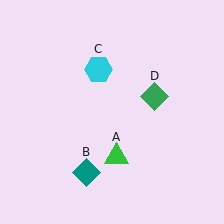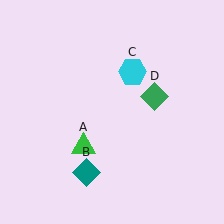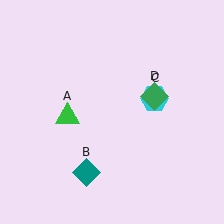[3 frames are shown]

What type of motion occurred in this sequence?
The green triangle (object A), cyan hexagon (object C) rotated clockwise around the center of the scene.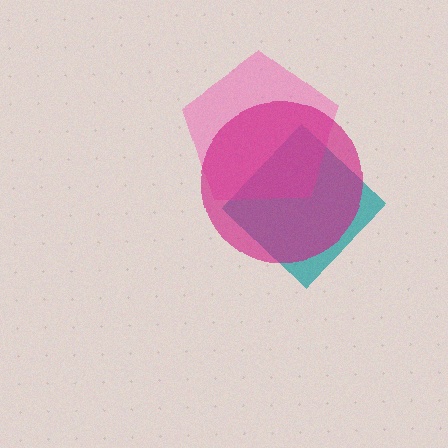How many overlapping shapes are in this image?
There are 3 overlapping shapes in the image.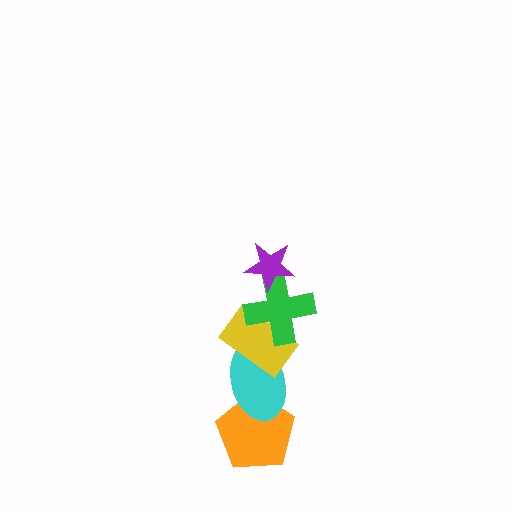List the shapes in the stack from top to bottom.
From top to bottom: the purple star, the green cross, the yellow rectangle, the cyan ellipse, the orange pentagon.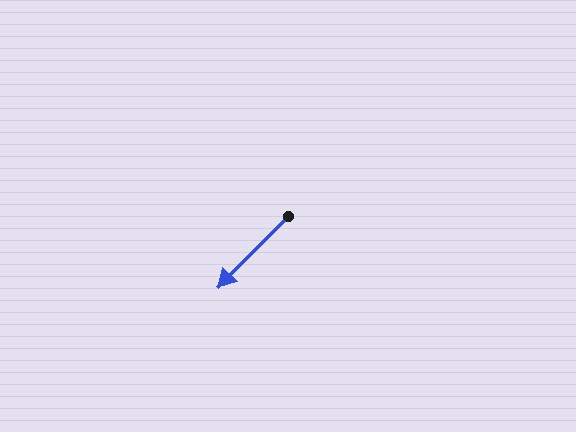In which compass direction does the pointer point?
Southwest.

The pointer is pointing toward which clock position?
Roughly 7 o'clock.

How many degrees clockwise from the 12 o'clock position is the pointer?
Approximately 225 degrees.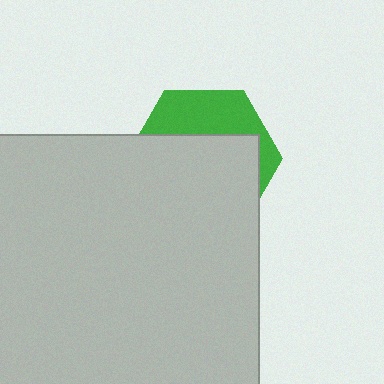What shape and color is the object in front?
The object in front is a light gray rectangle.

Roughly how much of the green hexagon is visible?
A small part of it is visible (roughly 33%).